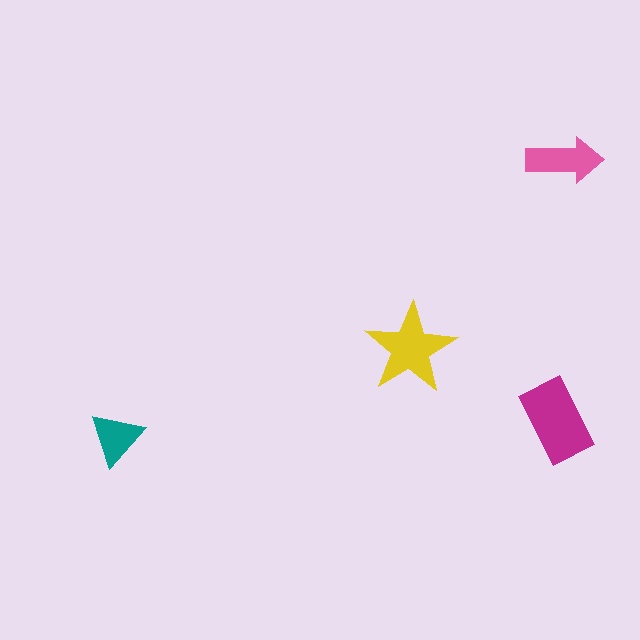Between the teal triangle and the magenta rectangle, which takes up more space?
The magenta rectangle.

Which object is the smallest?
The teal triangle.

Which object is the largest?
The magenta rectangle.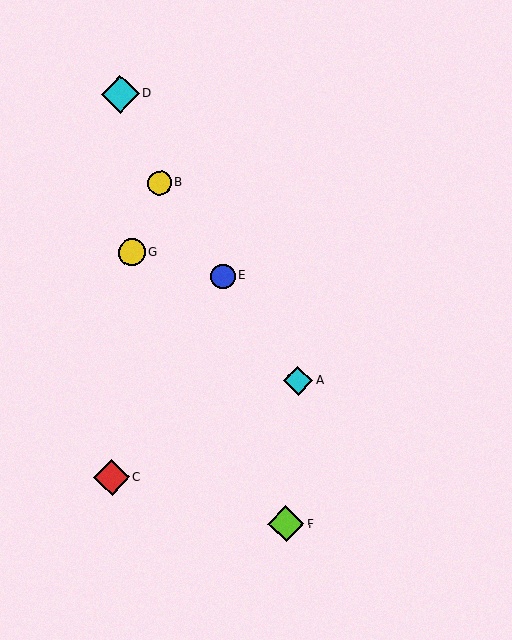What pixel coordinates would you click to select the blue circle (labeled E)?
Click at (223, 276) to select the blue circle E.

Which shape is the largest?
The cyan diamond (labeled D) is the largest.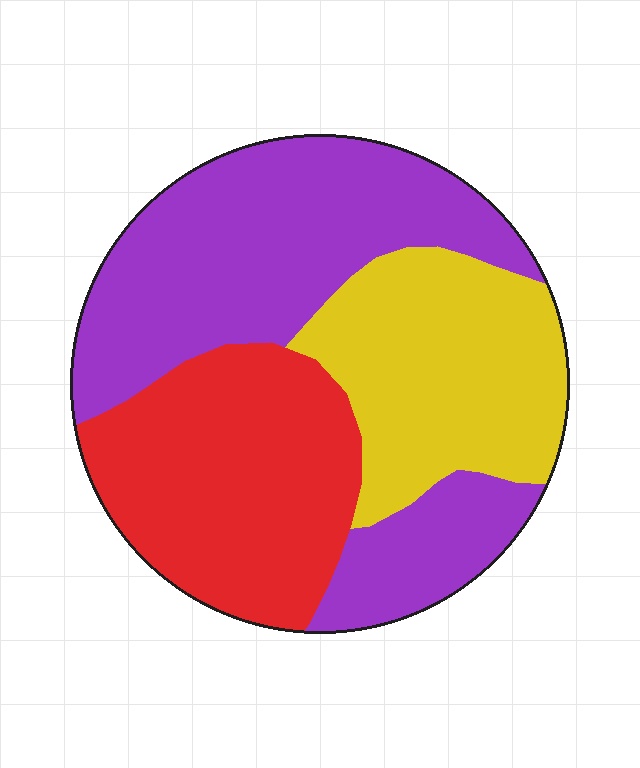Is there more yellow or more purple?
Purple.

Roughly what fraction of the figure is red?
Red takes up between a sixth and a third of the figure.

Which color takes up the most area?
Purple, at roughly 45%.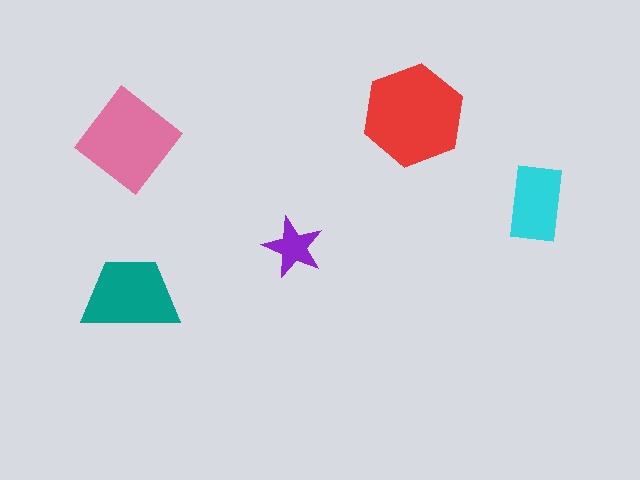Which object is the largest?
The red hexagon.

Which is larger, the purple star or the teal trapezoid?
The teal trapezoid.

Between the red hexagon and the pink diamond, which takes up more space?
The red hexagon.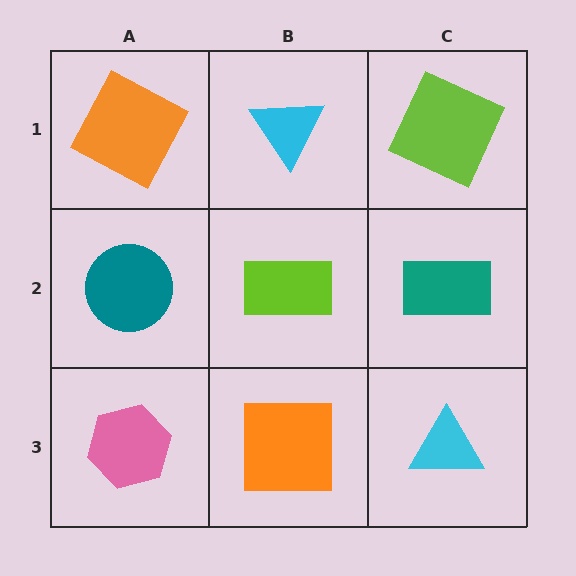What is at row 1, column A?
An orange square.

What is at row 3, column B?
An orange square.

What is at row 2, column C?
A teal rectangle.